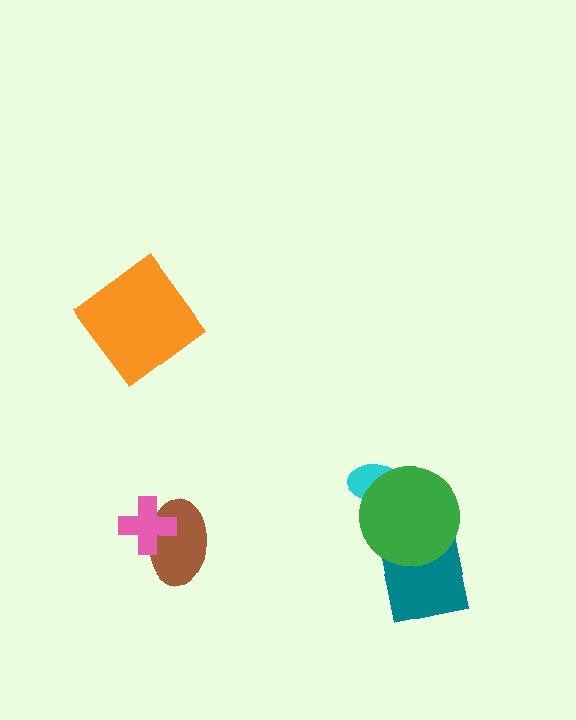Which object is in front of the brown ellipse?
The pink cross is in front of the brown ellipse.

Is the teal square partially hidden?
Yes, it is partially covered by another shape.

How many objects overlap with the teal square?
1 object overlaps with the teal square.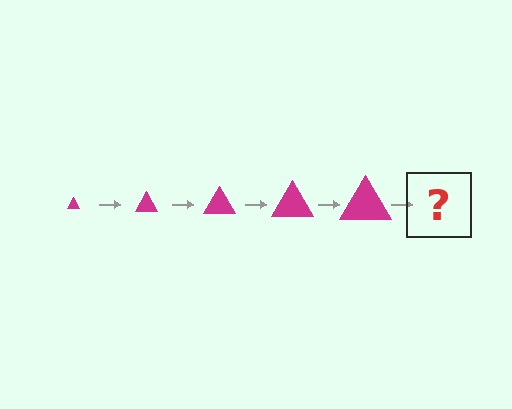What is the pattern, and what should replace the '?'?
The pattern is that the triangle gets progressively larger each step. The '?' should be a magenta triangle, larger than the previous one.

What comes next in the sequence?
The next element should be a magenta triangle, larger than the previous one.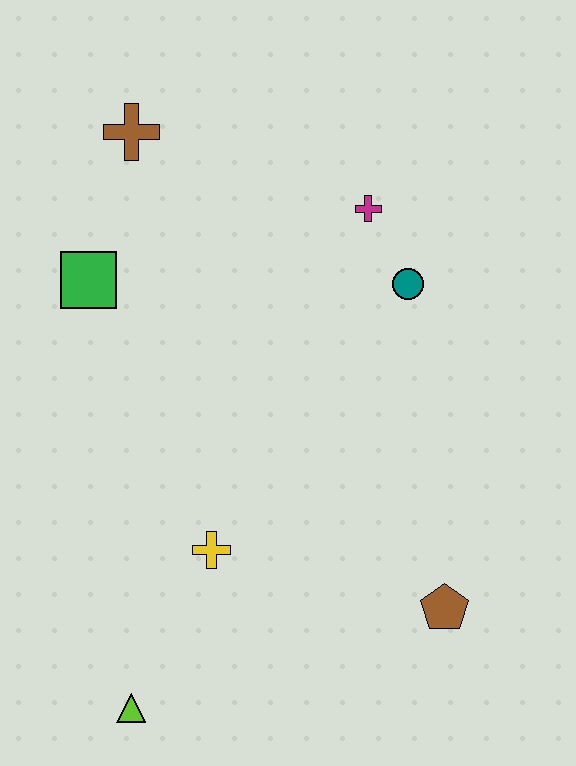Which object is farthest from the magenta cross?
The lime triangle is farthest from the magenta cross.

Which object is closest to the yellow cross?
The lime triangle is closest to the yellow cross.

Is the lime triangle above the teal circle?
No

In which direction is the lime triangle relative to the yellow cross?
The lime triangle is below the yellow cross.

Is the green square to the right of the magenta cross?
No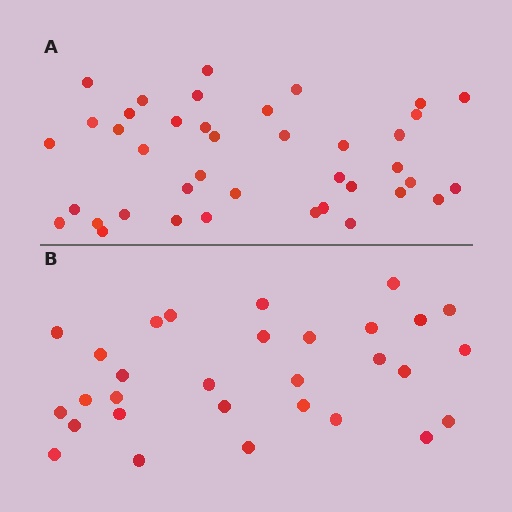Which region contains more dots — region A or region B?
Region A (the top region) has more dots.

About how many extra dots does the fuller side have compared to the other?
Region A has roughly 10 or so more dots than region B.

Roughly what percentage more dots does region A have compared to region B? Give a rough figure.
About 35% more.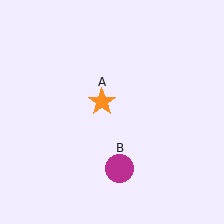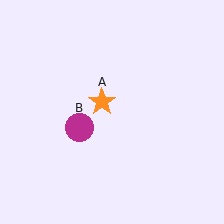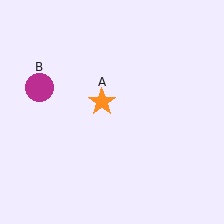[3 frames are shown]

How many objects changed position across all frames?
1 object changed position: magenta circle (object B).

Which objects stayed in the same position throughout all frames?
Orange star (object A) remained stationary.